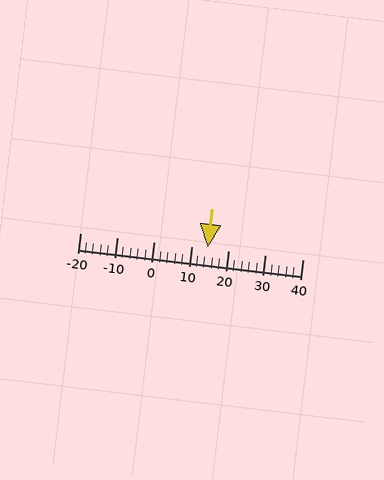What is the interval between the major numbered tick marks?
The major tick marks are spaced 10 units apart.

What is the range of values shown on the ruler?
The ruler shows values from -20 to 40.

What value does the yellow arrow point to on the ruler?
The yellow arrow points to approximately 14.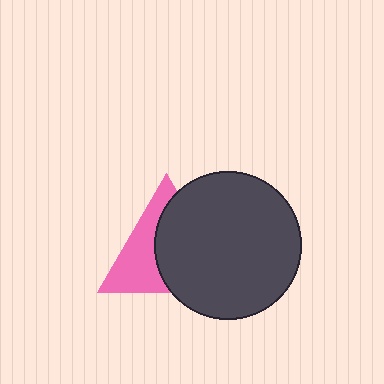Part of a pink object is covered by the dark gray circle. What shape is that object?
It is a triangle.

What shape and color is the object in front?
The object in front is a dark gray circle.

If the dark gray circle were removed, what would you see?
You would see the complete pink triangle.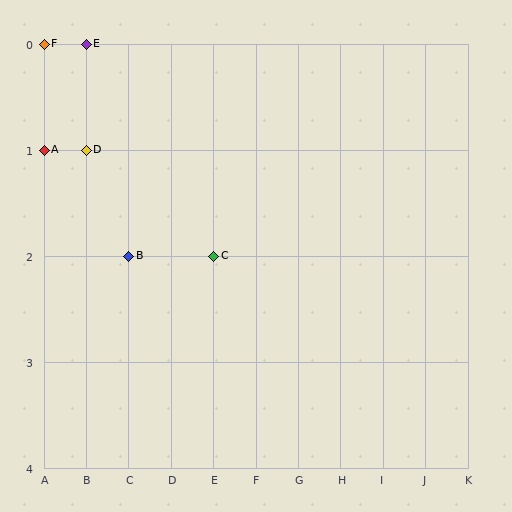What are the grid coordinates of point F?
Point F is at grid coordinates (A, 0).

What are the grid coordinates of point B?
Point B is at grid coordinates (C, 2).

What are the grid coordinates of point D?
Point D is at grid coordinates (B, 1).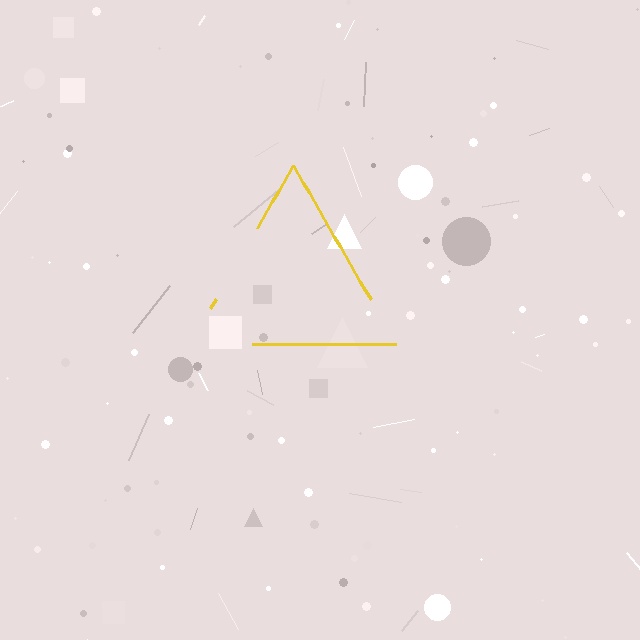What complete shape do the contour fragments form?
The contour fragments form a triangle.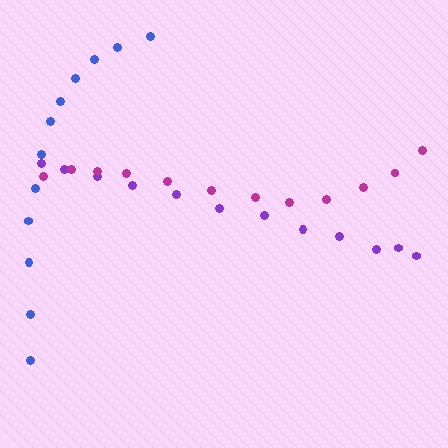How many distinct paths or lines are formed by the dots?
There are 3 distinct paths.